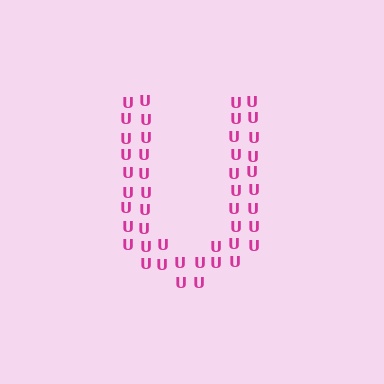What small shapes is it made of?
It is made of small letter U's.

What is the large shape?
The large shape is the letter U.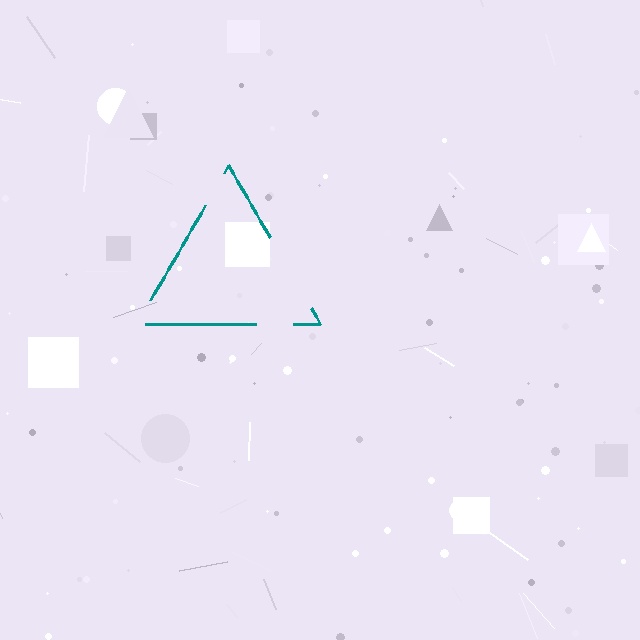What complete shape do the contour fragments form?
The contour fragments form a triangle.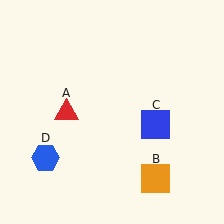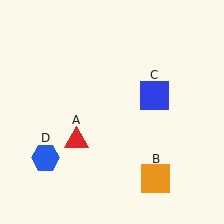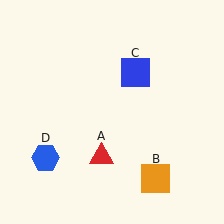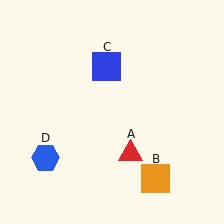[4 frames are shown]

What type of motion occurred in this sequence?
The red triangle (object A), blue square (object C) rotated counterclockwise around the center of the scene.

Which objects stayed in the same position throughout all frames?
Orange square (object B) and blue hexagon (object D) remained stationary.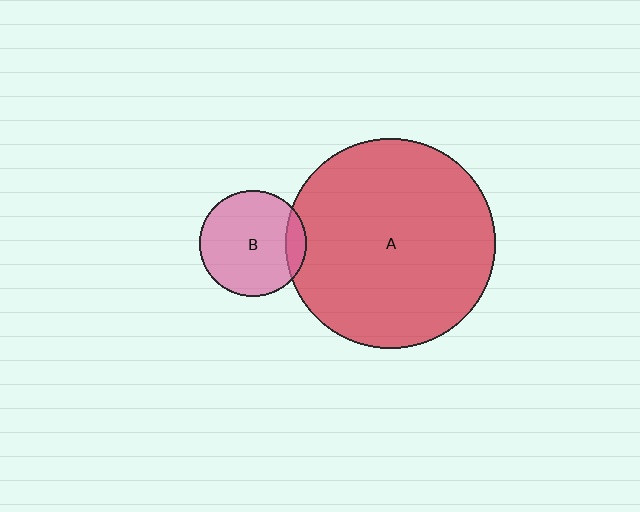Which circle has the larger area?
Circle A (red).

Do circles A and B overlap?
Yes.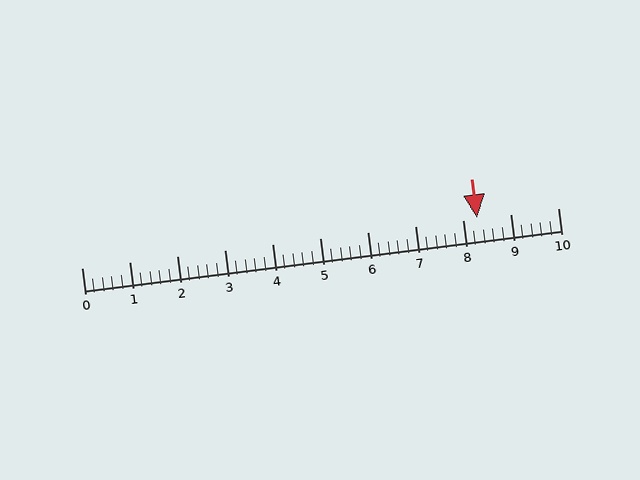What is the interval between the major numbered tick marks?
The major tick marks are spaced 1 units apart.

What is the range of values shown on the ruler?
The ruler shows values from 0 to 10.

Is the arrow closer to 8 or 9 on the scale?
The arrow is closer to 8.